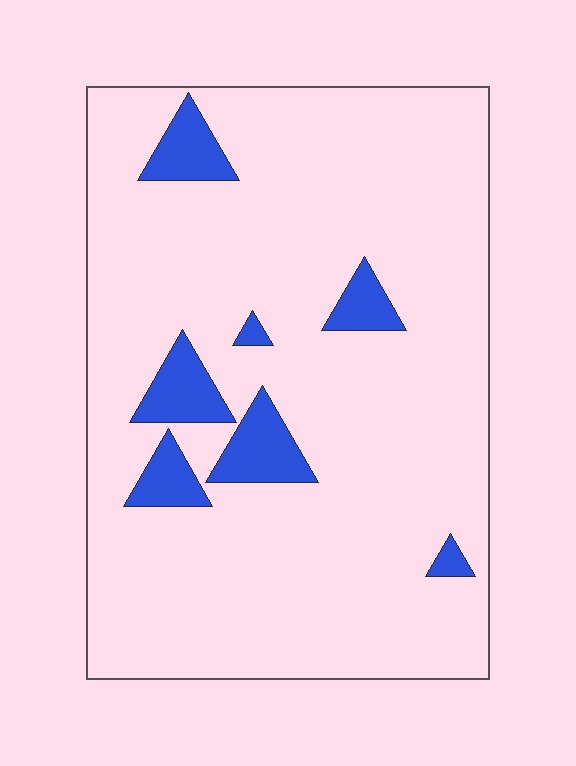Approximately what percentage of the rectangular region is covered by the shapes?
Approximately 10%.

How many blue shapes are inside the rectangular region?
7.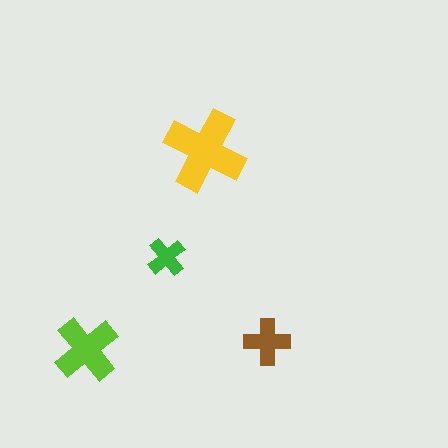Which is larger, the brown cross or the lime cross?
The lime one.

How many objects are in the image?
There are 4 objects in the image.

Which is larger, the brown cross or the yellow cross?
The yellow one.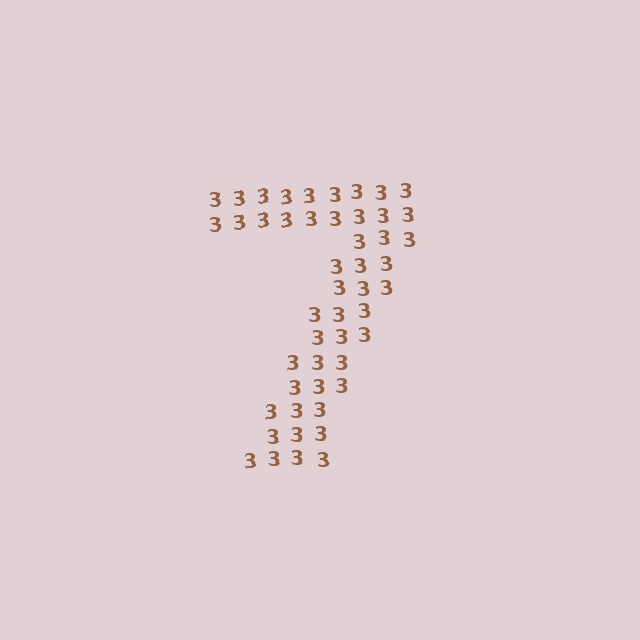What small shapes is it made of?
It is made of small digit 3's.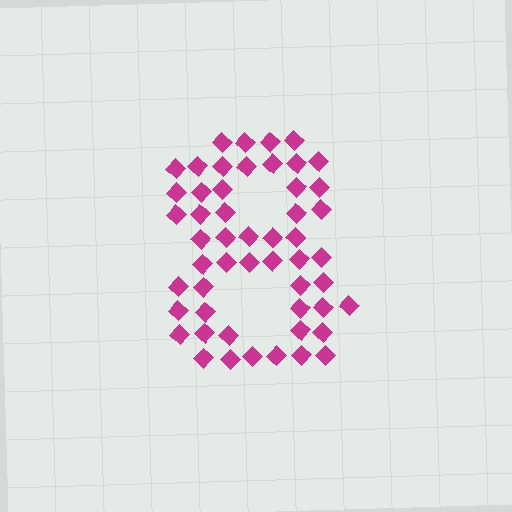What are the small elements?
The small elements are diamonds.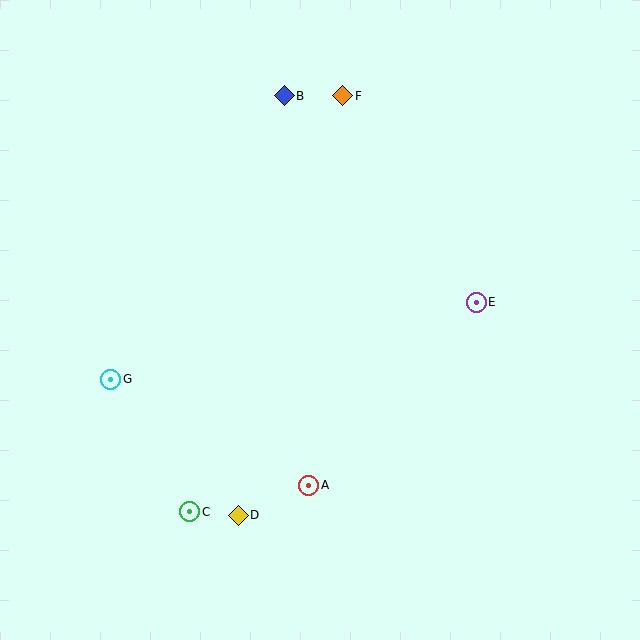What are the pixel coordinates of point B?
Point B is at (284, 96).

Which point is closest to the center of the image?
Point E at (476, 302) is closest to the center.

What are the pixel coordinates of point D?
Point D is at (238, 515).